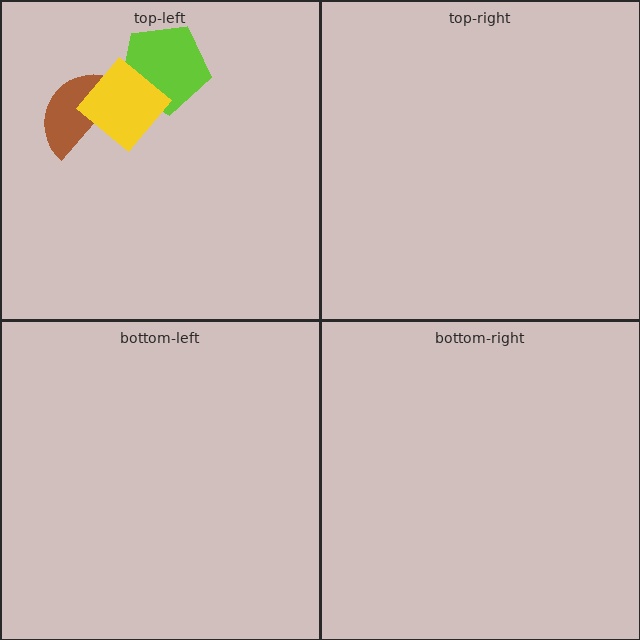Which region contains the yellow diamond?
The top-left region.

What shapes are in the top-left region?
The brown semicircle, the lime pentagon, the yellow diamond.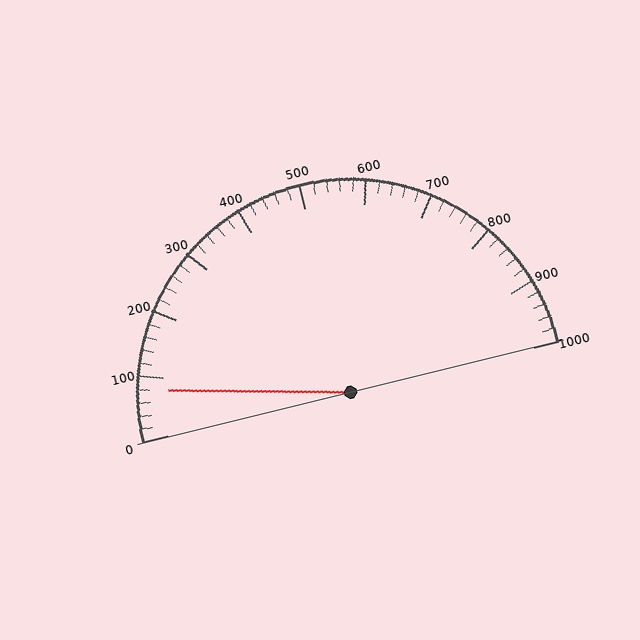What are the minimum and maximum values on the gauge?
The gauge ranges from 0 to 1000.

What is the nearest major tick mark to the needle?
The nearest major tick mark is 100.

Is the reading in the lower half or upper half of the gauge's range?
The reading is in the lower half of the range (0 to 1000).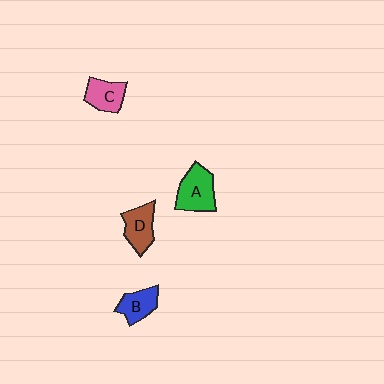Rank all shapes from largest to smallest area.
From largest to smallest: A (green), D (brown), C (pink), B (blue).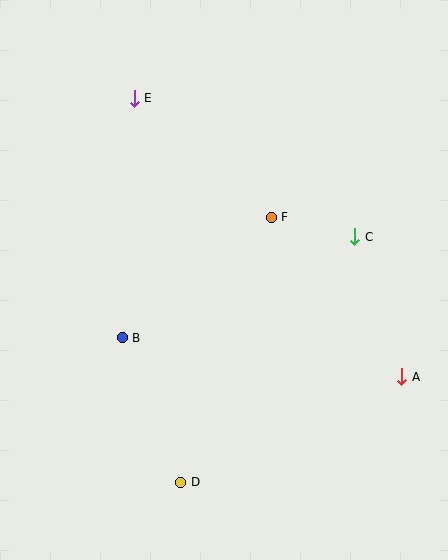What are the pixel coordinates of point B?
Point B is at (122, 338).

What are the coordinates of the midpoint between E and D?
The midpoint between E and D is at (157, 290).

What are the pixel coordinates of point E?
Point E is at (134, 98).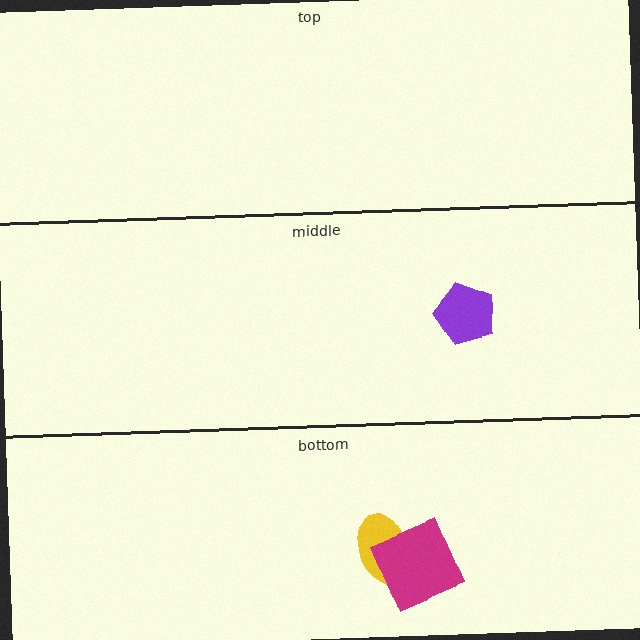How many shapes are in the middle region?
1.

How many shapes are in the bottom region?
2.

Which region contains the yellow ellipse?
The bottom region.